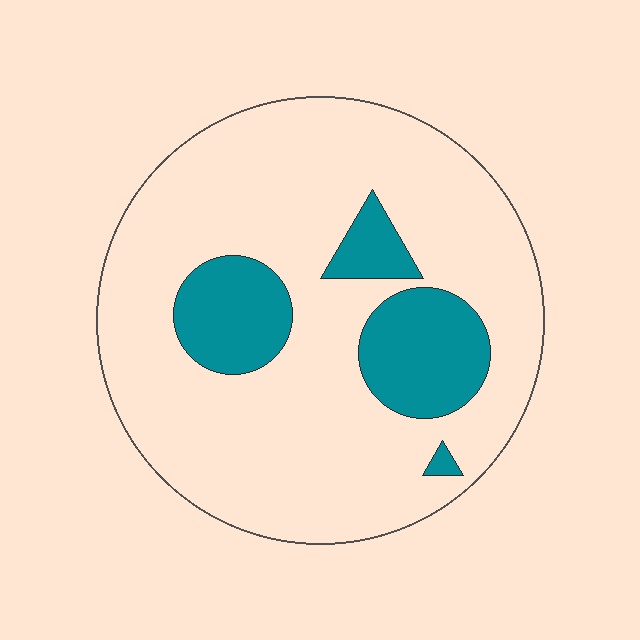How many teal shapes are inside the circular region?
4.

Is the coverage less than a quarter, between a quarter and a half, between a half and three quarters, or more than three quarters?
Less than a quarter.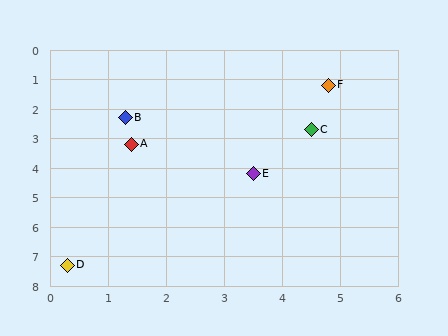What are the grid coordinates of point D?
Point D is at approximately (0.3, 7.3).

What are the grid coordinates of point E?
Point E is at approximately (3.5, 4.2).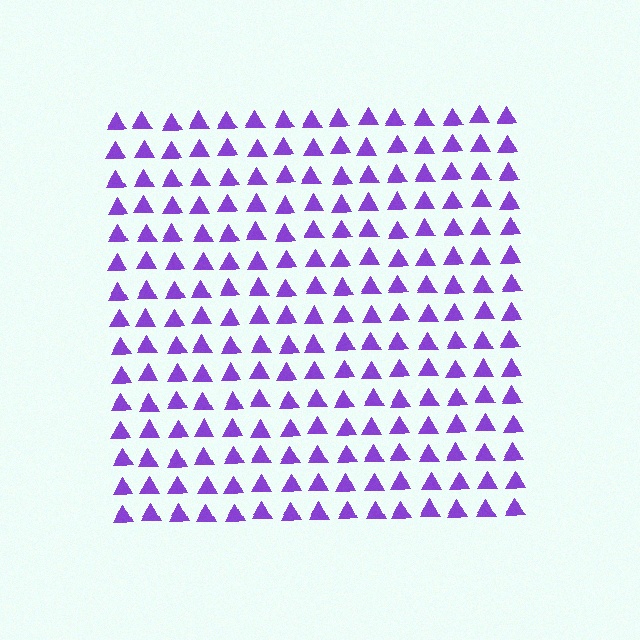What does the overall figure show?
The overall figure shows a square.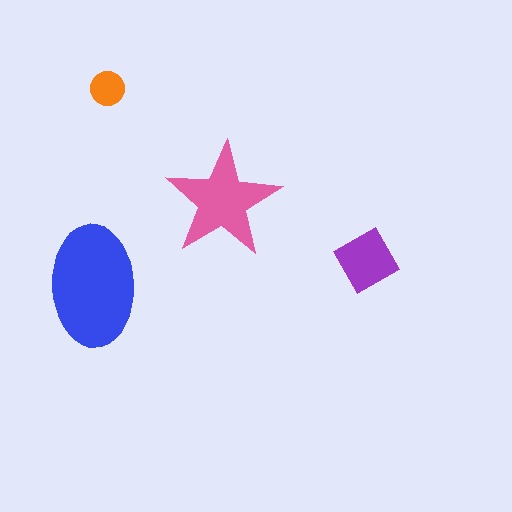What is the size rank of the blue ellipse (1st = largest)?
1st.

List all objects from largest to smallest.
The blue ellipse, the pink star, the purple diamond, the orange circle.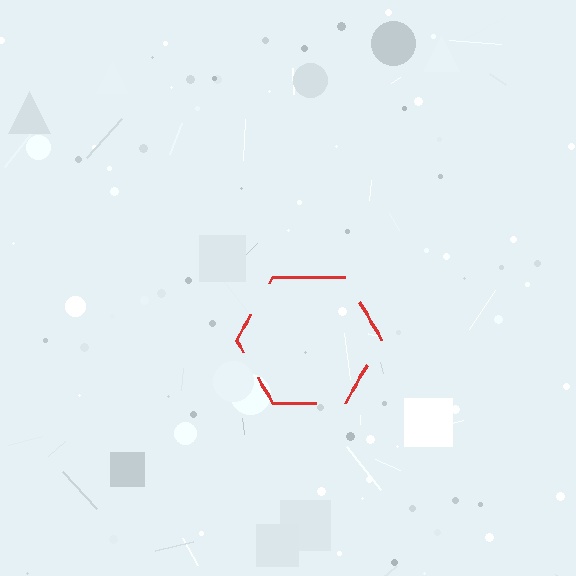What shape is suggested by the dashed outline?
The dashed outline suggests a hexagon.